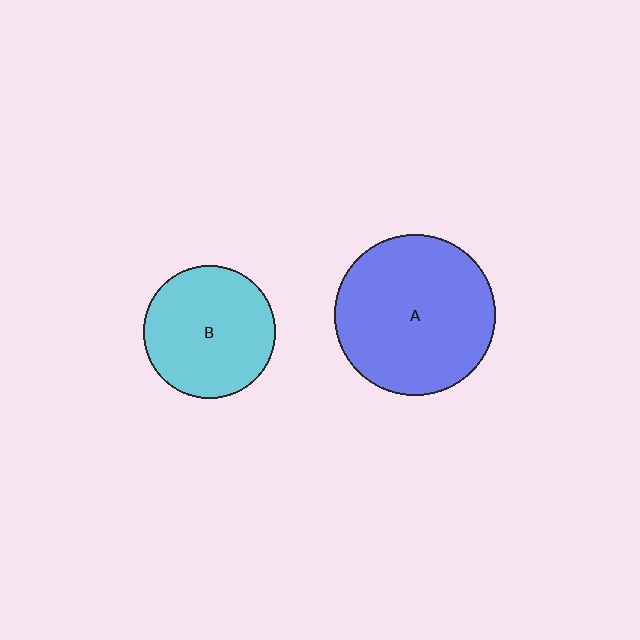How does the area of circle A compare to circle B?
Approximately 1.5 times.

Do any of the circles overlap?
No, none of the circles overlap.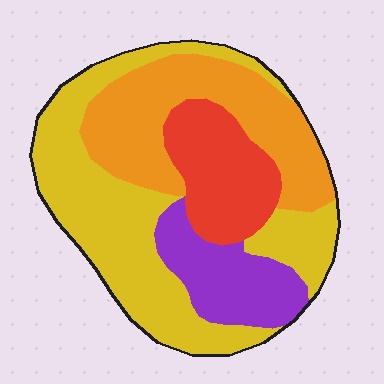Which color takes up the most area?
Yellow, at roughly 40%.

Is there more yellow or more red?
Yellow.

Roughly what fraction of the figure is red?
Red covers around 15% of the figure.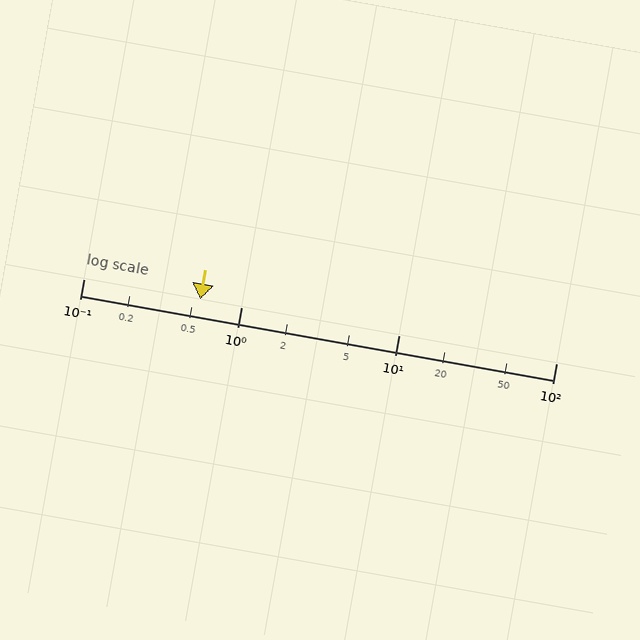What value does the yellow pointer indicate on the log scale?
The pointer indicates approximately 0.55.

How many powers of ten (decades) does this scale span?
The scale spans 3 decades, from 0.1 to 100.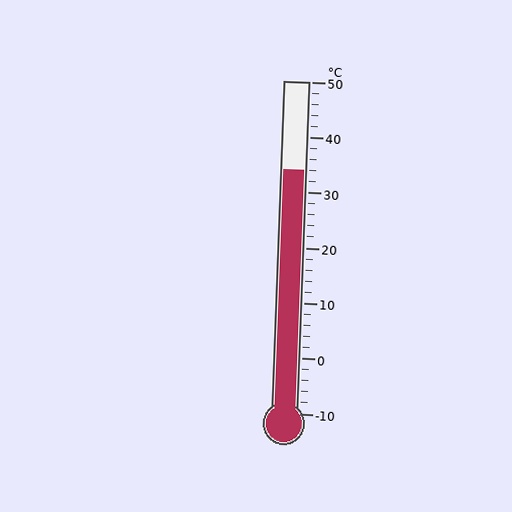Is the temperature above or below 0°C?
The temperature is above 0°C.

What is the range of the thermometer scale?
The thermometer scale ranges from -10°C to 50°C.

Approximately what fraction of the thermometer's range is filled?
The thermometer is filled to approximately 75% of its range.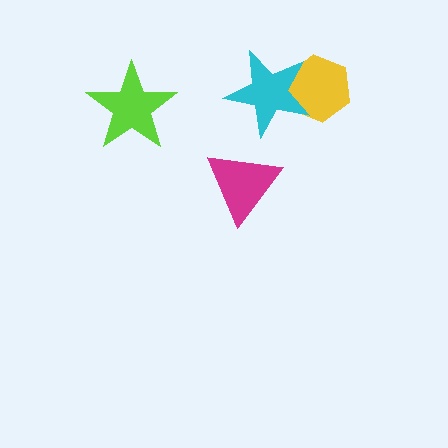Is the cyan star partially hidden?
No, no other shape covers it.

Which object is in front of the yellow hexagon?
The cyan star is in front of the yellow hexagon.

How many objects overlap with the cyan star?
1 object overlaps with the cyan star.